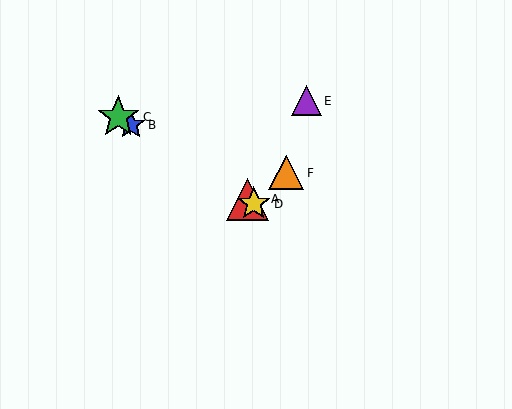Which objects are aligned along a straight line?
Objects A, B, C, D are aligned along a straight line.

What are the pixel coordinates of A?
Object A is at (247, 199).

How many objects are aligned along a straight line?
4 objects (A, B, C, D) are aligned along a straight line.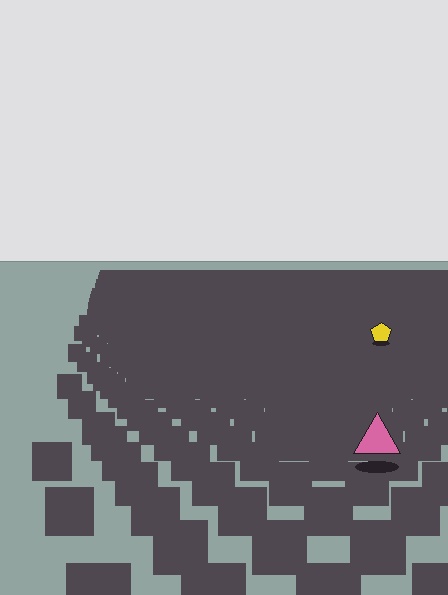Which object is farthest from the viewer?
The yellow pentagon is farthest from the viewer. It appears smaller and the ground texture around it is denser.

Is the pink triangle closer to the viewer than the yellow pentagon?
Yes. The pink triangle is closer — you can tell from the texture gradient: the ground texture is coarser near it.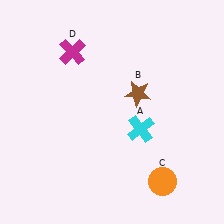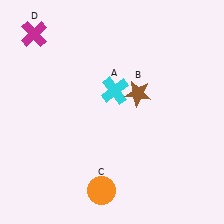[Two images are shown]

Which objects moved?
The objects that moved are: the cyan cross (A), the orange circle (C), the magenta cross (D).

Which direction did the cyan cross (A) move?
The cyan cross (A) moved up.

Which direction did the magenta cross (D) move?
The magenta cross (D) moved left.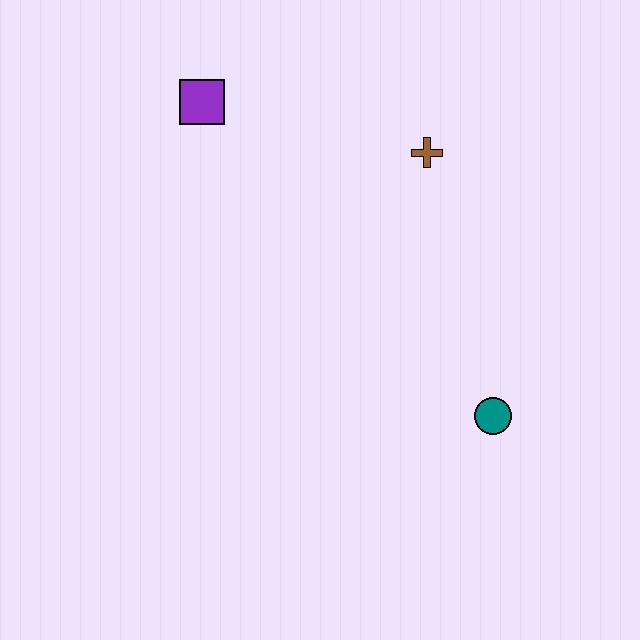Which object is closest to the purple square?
The brown cross is closest to the purple square.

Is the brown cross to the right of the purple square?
Yes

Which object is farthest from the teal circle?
The purple square is farthest from the teal circle.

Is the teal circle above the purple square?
No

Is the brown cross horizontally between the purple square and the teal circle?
Yes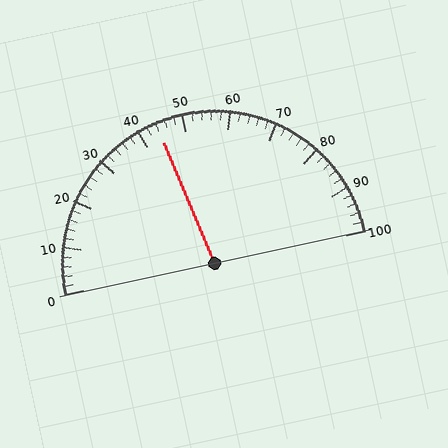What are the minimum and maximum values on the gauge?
The gauge ranges from 0 to 100.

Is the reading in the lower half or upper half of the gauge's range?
The reading is in the lower half of the range (0 to 100).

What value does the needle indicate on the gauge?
The needle indicates approximately 44.